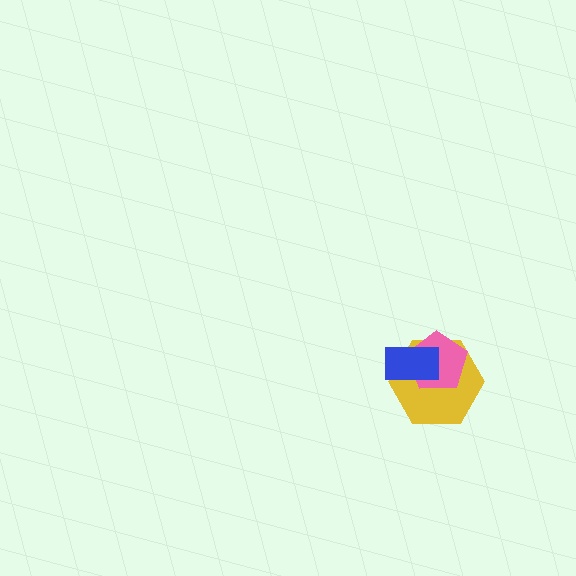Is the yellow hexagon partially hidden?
Yes, it is partially covered by another shape.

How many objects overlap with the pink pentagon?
2 objects overlap with the pink pentagon.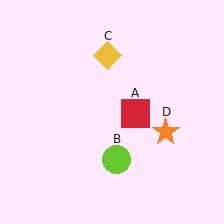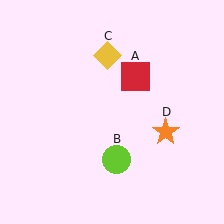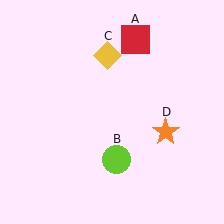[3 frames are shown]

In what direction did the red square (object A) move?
The red square (object A) moved up.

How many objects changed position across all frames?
1 object changed position: red square (object A).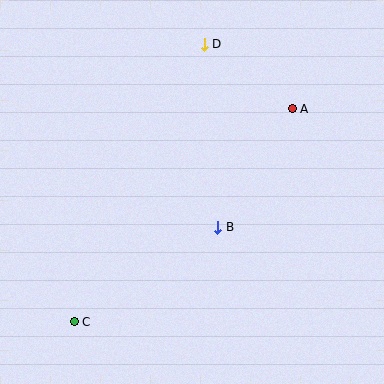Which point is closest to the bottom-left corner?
Point C is closest to the bottom-left corner.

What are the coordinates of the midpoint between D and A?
The midpoint between D and A is at (248, 76).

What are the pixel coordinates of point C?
Point C is at (74, 322).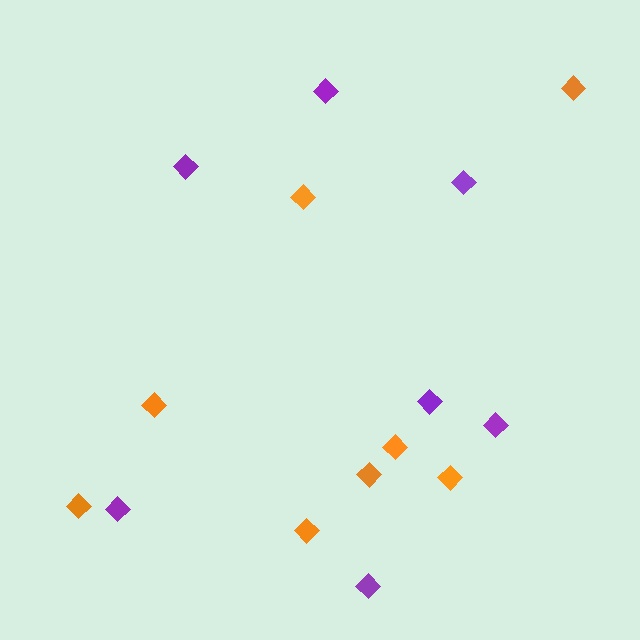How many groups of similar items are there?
There are 2 groups: one group of purple diamonds (7) and one group of orange diamonds (8).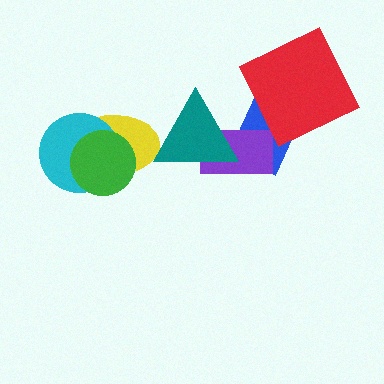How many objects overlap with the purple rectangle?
2 objects overlap with the purple rectangle.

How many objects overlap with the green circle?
2 objects overlap with the green circle.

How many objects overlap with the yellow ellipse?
3 objects overlap with the yellow ellipse.